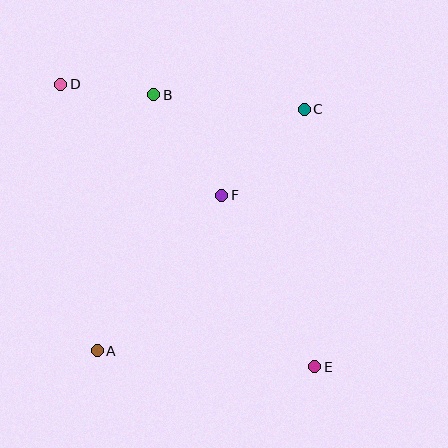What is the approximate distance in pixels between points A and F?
The distance between A and F is approximately 199 pixels.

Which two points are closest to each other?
Points B and D are closest to each other.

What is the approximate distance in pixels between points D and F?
The distance between D and F is approximately 196 pixels.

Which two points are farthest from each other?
Points D and E are farthest from each other.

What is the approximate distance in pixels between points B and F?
The distance between B and F is approximately 121 pixels.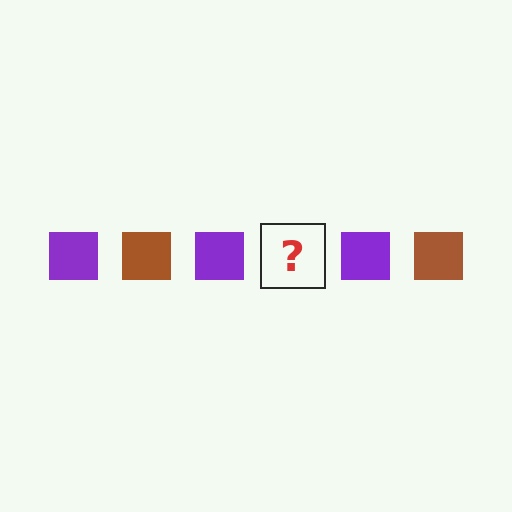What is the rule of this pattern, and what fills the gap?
The rule is that the pattern cycles through purple, brown squares. The gap should be filled with a brown square.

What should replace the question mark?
The question mark should be replaced with a brown square.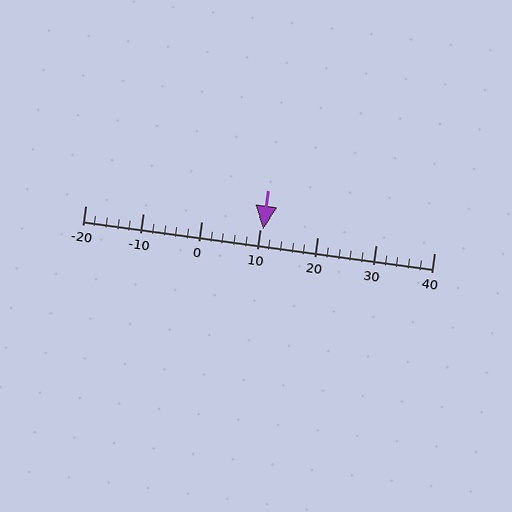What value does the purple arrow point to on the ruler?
The purple arrow points to approximately 11.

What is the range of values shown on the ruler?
The ruler shows values from -20 to 40.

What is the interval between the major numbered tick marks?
The major tick marks are spaced 10 units apart.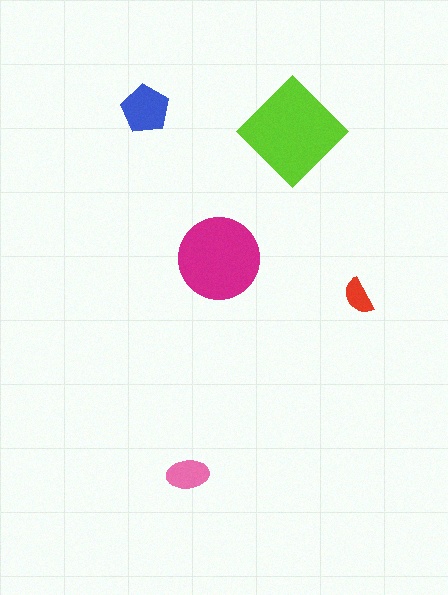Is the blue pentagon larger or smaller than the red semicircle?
Larger.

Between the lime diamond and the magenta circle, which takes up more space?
The lime diamond.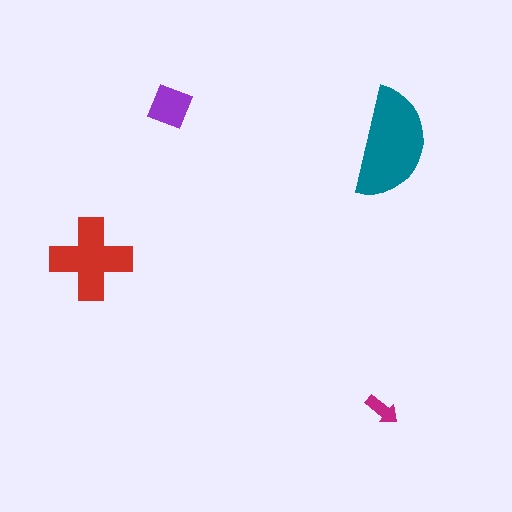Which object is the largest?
The teal semicircle.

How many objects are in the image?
There are 4 objects in the image.